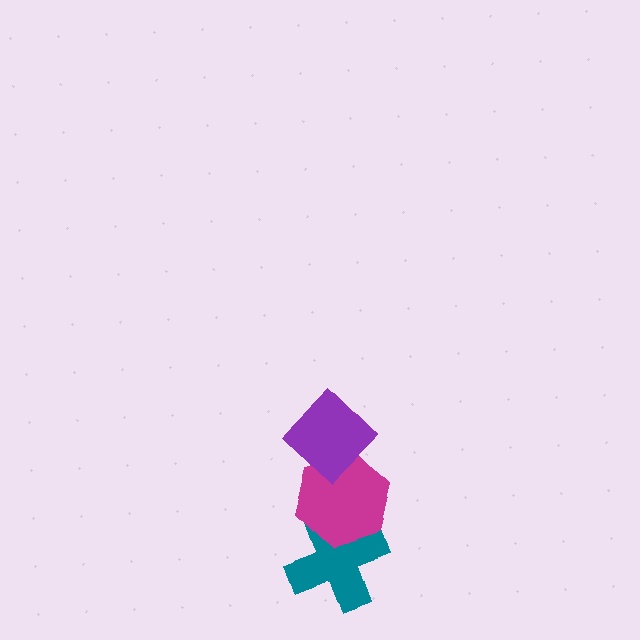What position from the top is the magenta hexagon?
The magenta hexagon is 2nd from the top.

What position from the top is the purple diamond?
The purple diamond is 1st from the top.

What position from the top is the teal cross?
The teal cross is 3rd from the top.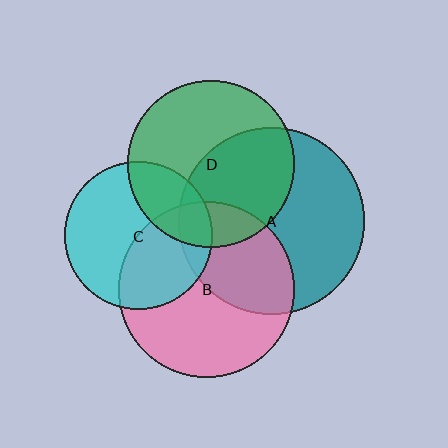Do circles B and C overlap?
Yes.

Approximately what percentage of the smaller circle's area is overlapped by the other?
Approximately 40%.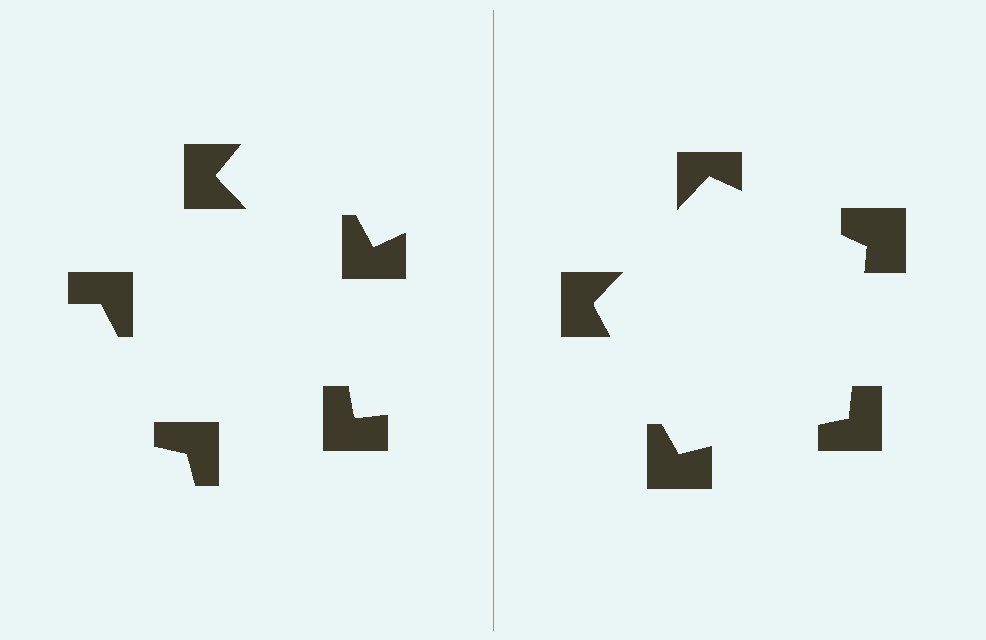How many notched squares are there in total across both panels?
10 — 5 on each side.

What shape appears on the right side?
An illusory pentagon.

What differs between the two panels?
The notched squares are positioned identically on both sides; only the wedge orientations differ. On the right they align to a pentagon; on the left they are misaligned.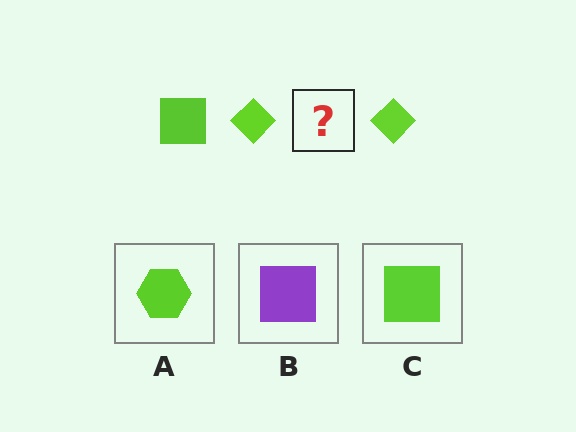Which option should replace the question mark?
Option C.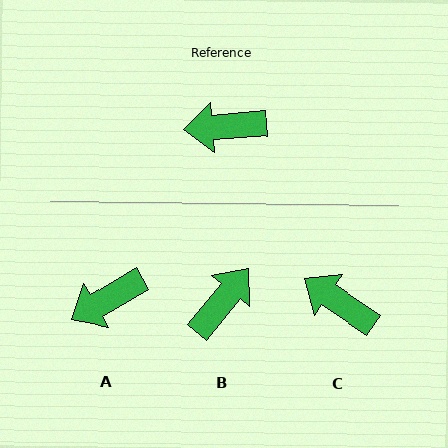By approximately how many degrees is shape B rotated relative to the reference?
Approximately 134 degrees clockwise.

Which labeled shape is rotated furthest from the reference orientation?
B, about 134 degrees away.